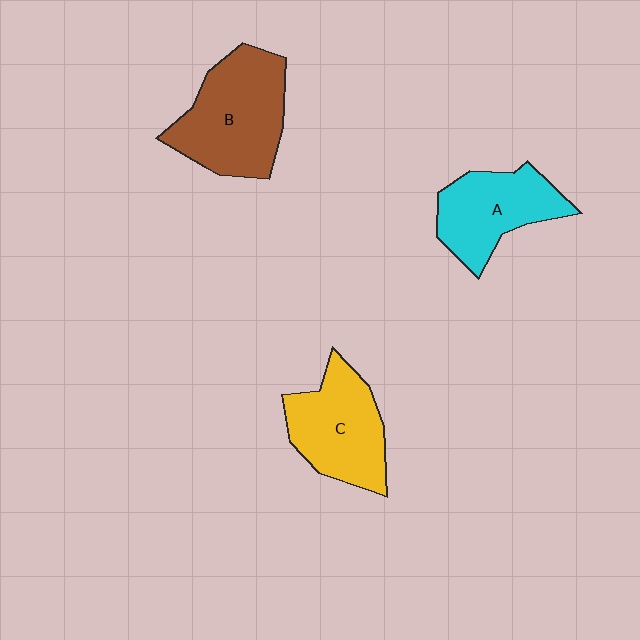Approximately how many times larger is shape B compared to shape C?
Approximately 1.2 times.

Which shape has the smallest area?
Shape A (cyan).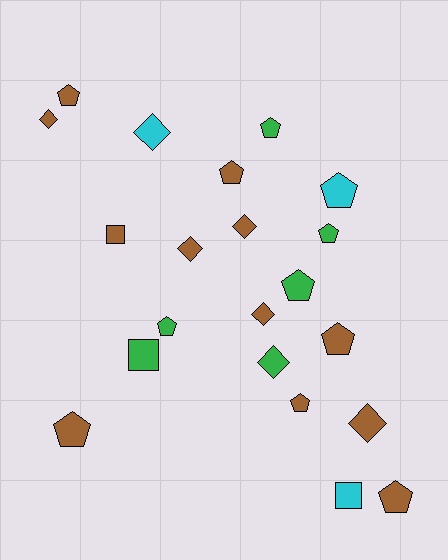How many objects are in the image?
There are 21 objects.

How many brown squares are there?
There is 1 brown square.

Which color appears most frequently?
Brown, with 12 objects.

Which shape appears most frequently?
Pentagon, with 11 objects.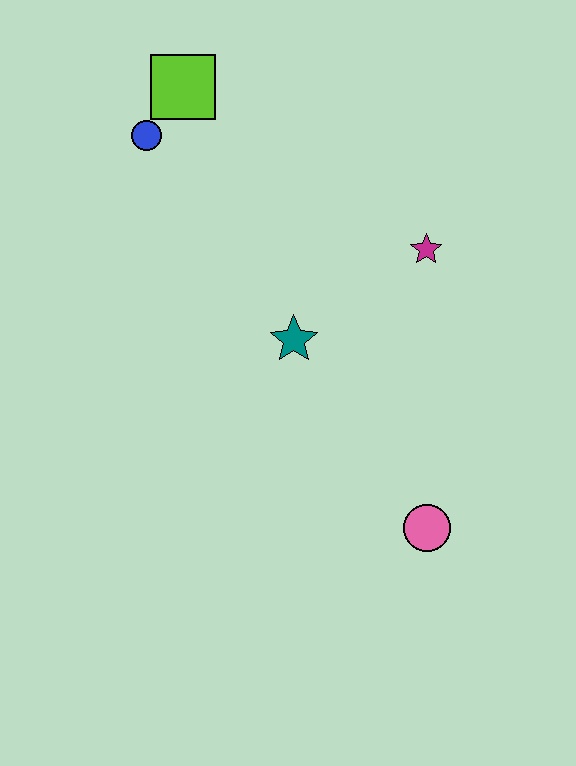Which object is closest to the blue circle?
The lime square is closest to the blue circle.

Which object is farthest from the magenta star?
The blue circle is farthest from the magenta star.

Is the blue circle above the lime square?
No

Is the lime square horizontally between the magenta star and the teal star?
No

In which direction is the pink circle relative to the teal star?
The pink circle is below the teal star.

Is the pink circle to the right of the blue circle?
Yes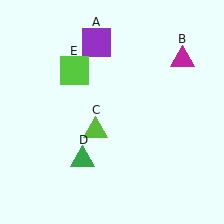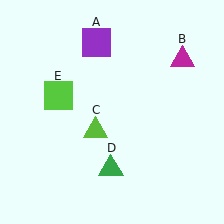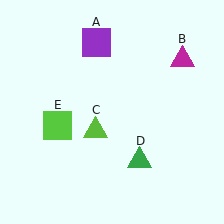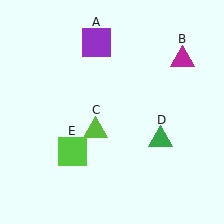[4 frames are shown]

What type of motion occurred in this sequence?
The green triangle (object D), lime square (object E) rotated counterclockwise around the center of the scene.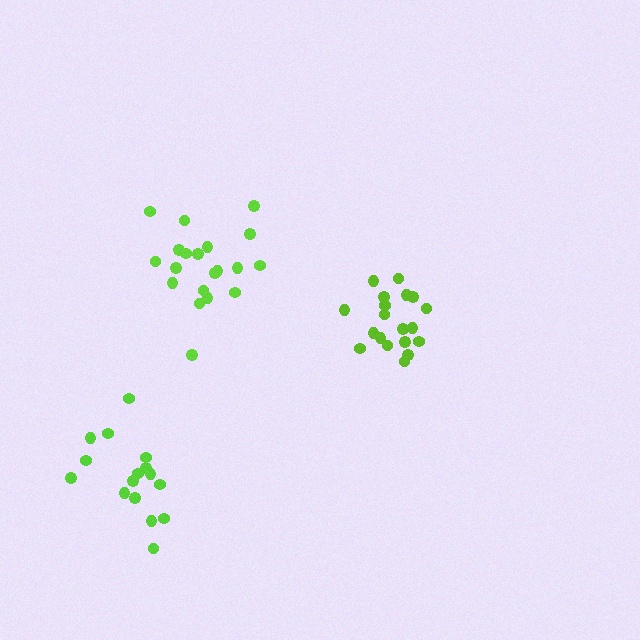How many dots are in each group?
Group 1: 19 dots, Group 2: 16 dots, Group 3: 20 dots (55 total).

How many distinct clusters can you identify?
There are 3 distinct clusters.